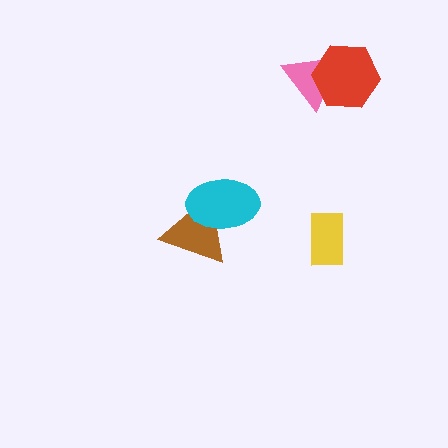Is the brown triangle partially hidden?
Yes, it is partially covered by another shape.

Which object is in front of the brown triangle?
The cyan ellipse is in front of the brown triangle.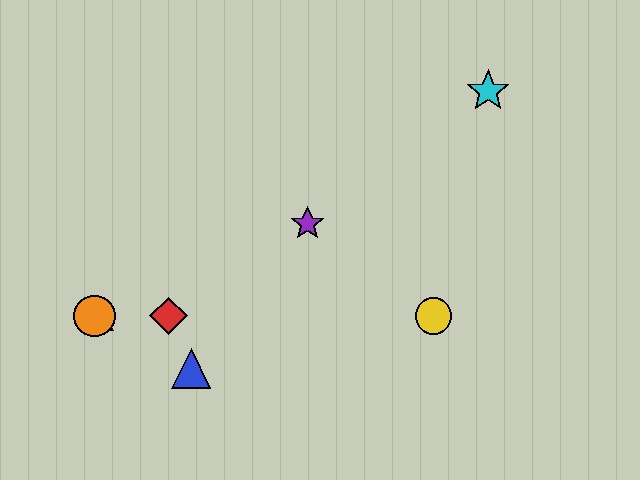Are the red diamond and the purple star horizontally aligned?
No, the red diamond is at y≈316 and the purple star is at y≈224.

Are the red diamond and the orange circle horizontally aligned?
Yes, both are at y≈316.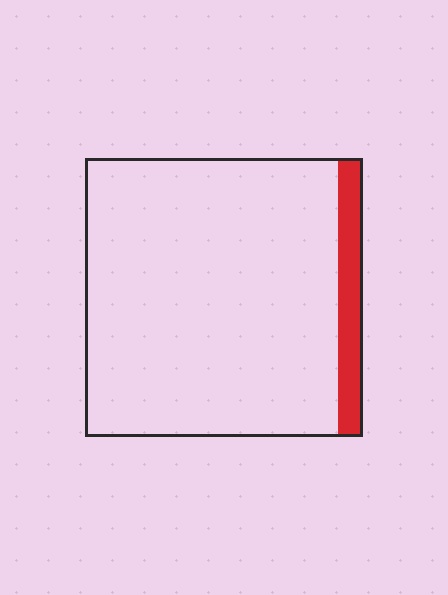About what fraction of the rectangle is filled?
About one tenth (1/10).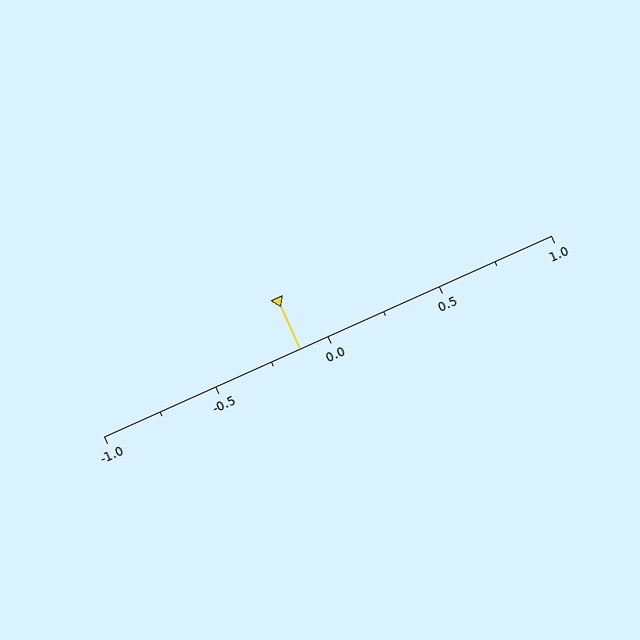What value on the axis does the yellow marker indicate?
The marker indicates approximately -0.12.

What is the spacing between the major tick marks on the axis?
The major ticks are spaced 0.5 apart.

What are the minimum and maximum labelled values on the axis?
The axis runs from -1.0 to 1.0.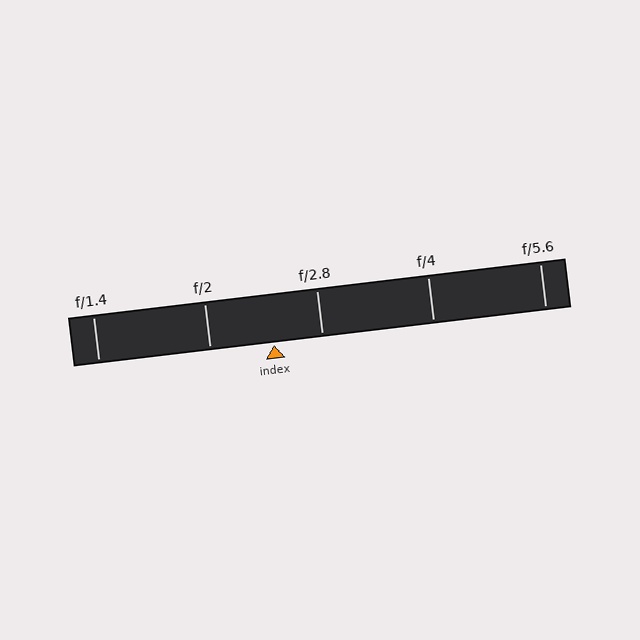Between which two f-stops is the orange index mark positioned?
The index mark is between f/2 and f/2.8.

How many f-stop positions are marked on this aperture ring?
There are 5 f-stop positions marked.